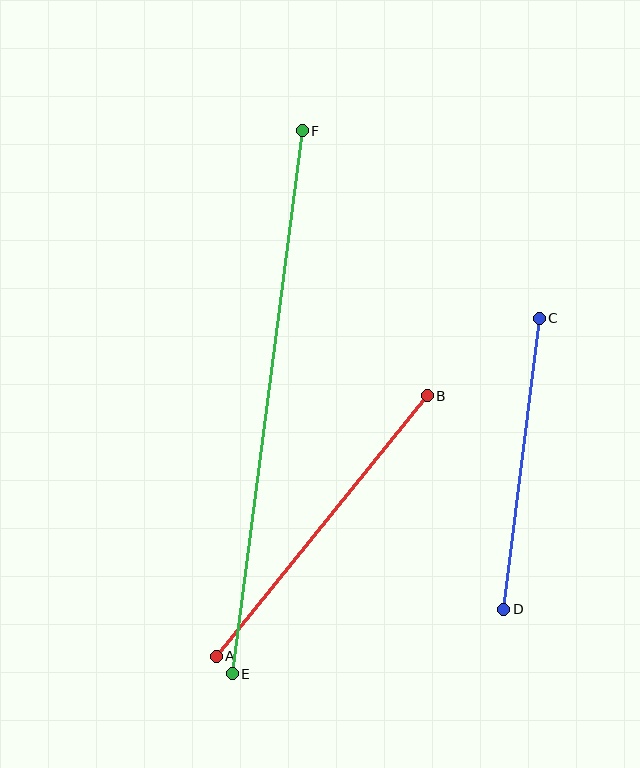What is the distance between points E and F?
The distance is approximately 548 pixels.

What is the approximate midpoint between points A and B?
The midpoint is at approximately (322, 526) pixels.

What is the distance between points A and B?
The distance is approximately 335 pixels.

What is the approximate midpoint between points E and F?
The midpoint is at approximately (267, 402) pixels.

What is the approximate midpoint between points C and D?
The midpoint is at approximately (521, 464) pixels.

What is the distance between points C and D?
The distance is approximately 293 pixels.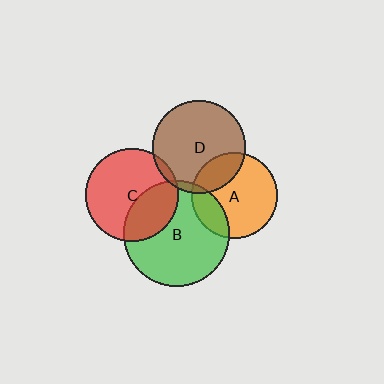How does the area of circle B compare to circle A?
Approximately 1.5 times.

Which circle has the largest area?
Circle B (green).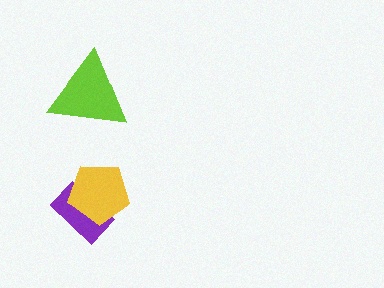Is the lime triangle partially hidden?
No, no other shape covers it.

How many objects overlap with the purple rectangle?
1 object overlaps with the purple rectangle.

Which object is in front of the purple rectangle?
The yellow pentagon is in front of the purple rectangle.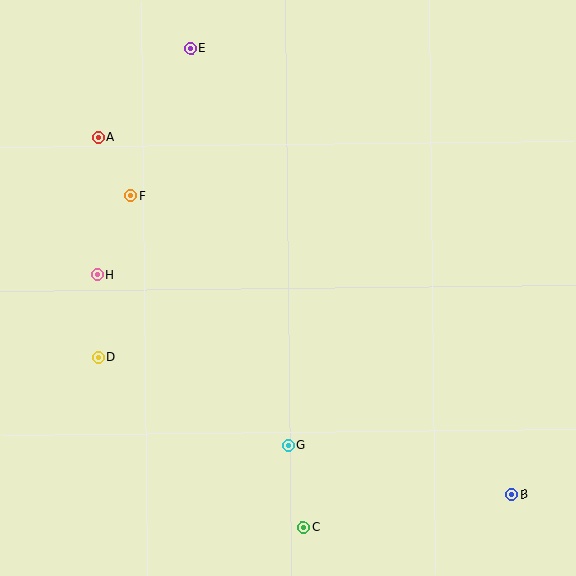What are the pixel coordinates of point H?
Point H is at (97, 275).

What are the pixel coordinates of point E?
Point E is at (191, 48).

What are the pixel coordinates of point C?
Point C is at (303, 527).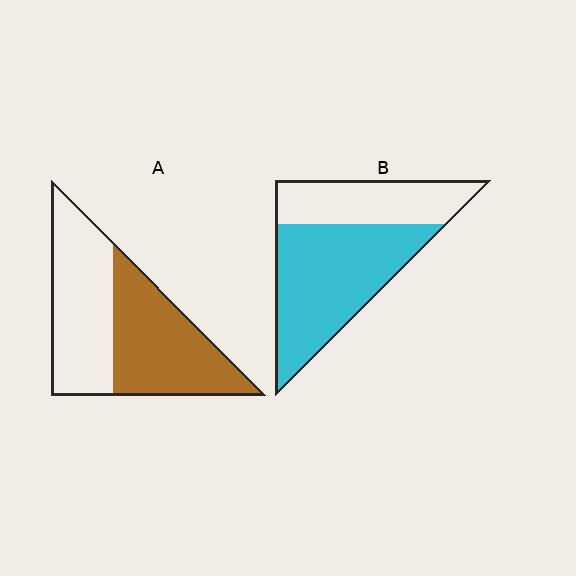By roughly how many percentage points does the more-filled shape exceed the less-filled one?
By roughly 15 percentage points (B over A).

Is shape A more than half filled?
Roughly half.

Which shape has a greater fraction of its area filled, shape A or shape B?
Shape B.